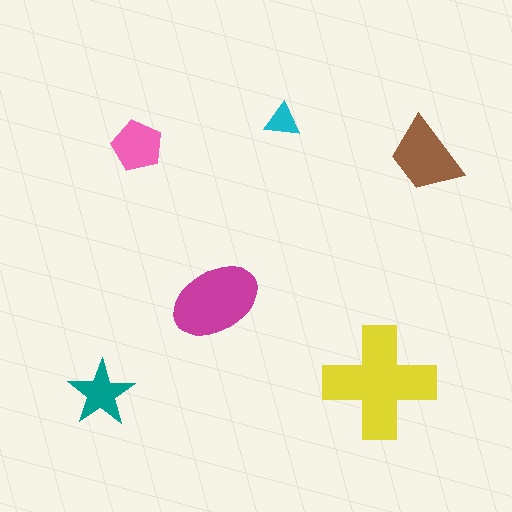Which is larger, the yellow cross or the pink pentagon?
The yellow cross.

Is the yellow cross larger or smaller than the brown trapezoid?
Larger.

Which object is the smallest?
The cyan triangle.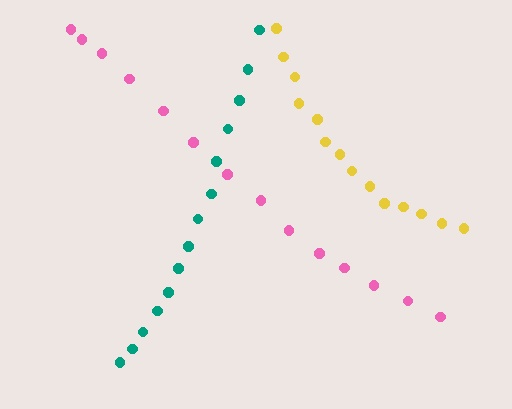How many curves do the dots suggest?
There are 3 distinct paths.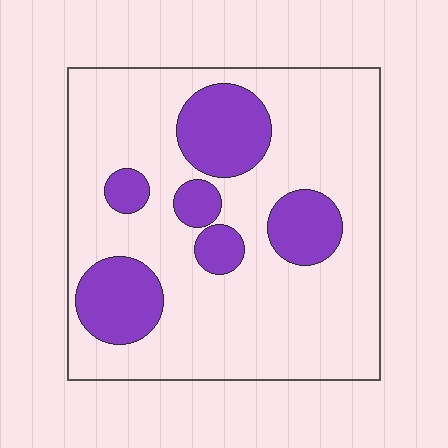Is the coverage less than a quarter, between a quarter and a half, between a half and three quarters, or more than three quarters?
Less than a quarter.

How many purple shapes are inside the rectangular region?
6.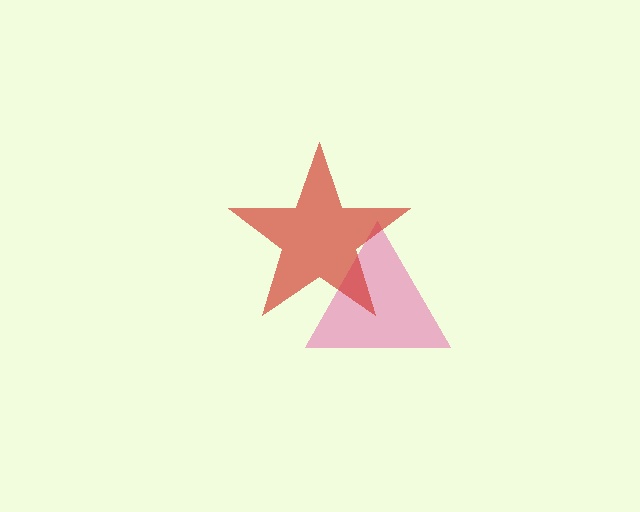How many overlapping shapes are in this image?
There are 2 overlapping shapes in the image.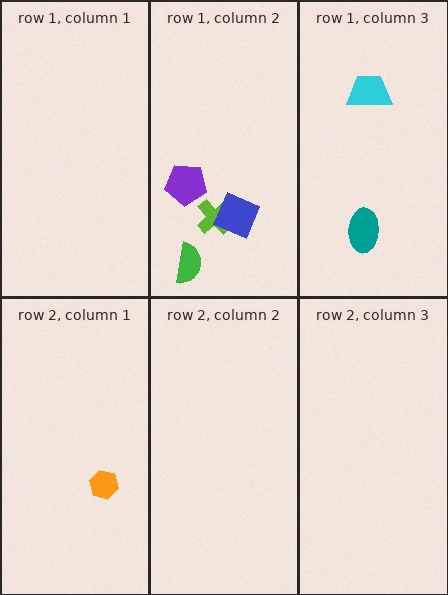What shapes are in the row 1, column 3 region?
The cyan trapezoid, the teal ellipse.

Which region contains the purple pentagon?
The row 1, column 2 region.